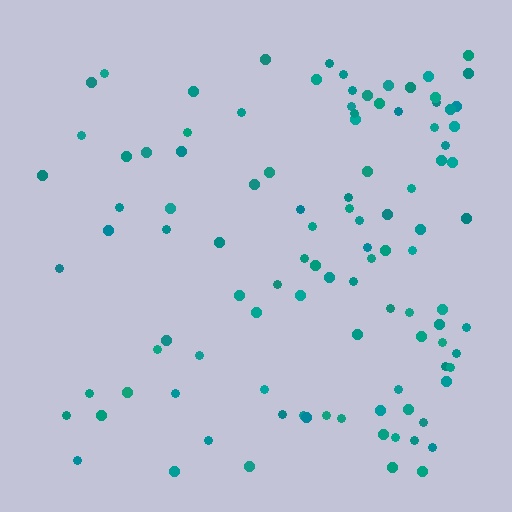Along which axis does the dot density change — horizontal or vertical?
Horizontal.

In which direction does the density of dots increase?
From left to right, with the right side densest.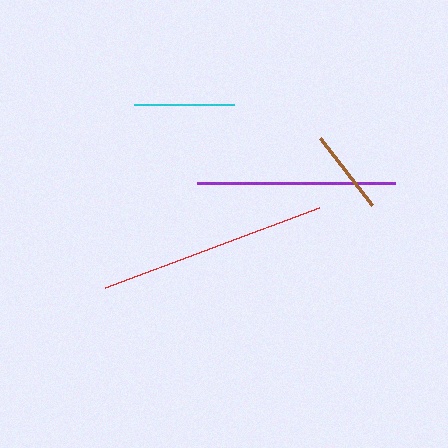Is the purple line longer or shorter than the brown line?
The purple line is longer than the brown line.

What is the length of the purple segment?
The purple segment is approximately 198 pixels long.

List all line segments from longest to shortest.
From longest to shortest: red, purple, cyan, brown.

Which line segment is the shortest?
The brown line is the shortest at approximately 85 pixels.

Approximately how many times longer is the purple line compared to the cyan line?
The purple line is approximately 2.0 times the length of the cyan line.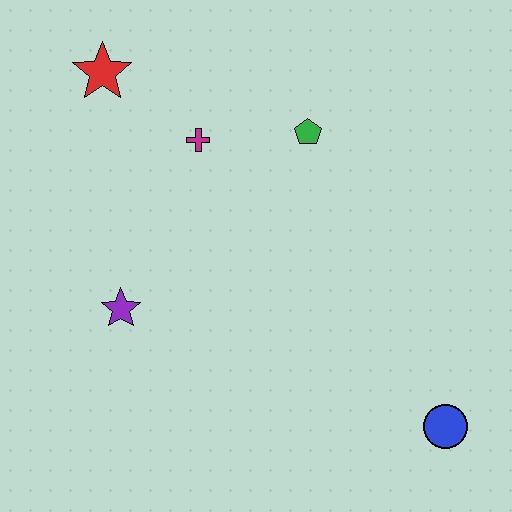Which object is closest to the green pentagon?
The magenta cross is closest to the green pentagon.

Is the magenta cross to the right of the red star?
Yes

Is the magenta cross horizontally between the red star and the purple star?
No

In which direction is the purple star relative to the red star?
The purple star is below the red star.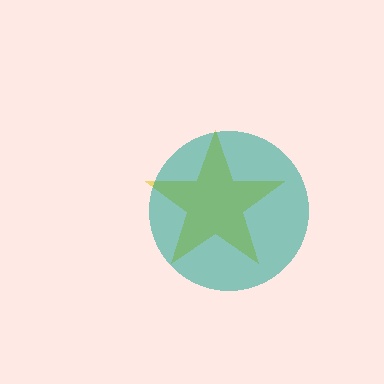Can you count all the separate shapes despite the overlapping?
Yes, there are 2 separate shapes.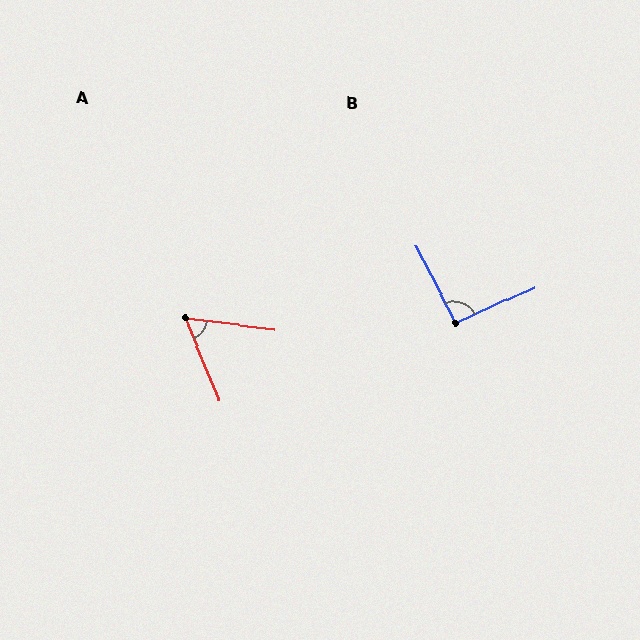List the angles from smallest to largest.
A (60°), B (93°).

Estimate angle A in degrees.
Approximately 60 degrees.